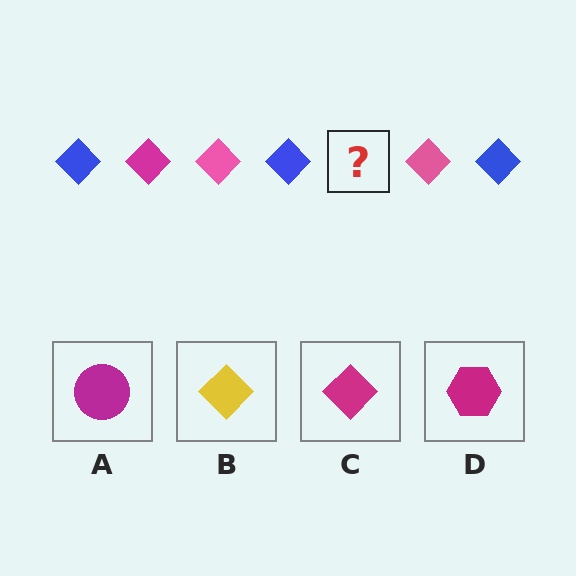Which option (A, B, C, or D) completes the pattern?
C.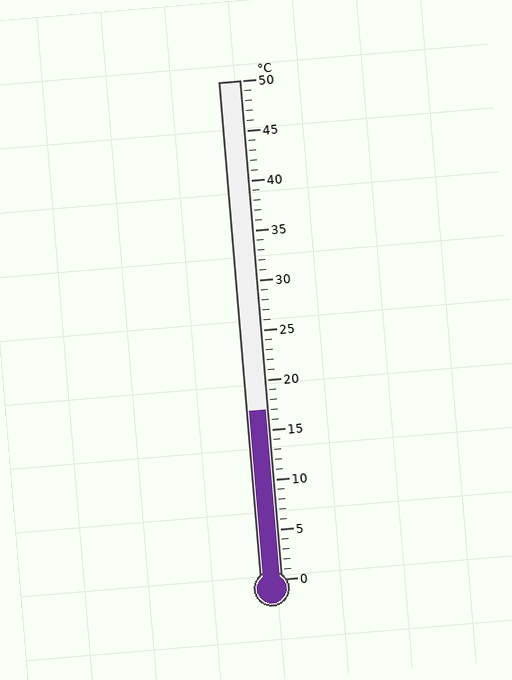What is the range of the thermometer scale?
The thermometer scale ranges from 0°C to 50°C.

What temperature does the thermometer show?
The thermometer shows approximately 17°C.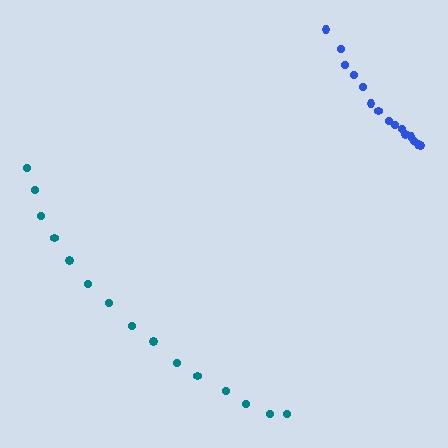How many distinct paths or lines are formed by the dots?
There are 2 distinct paths.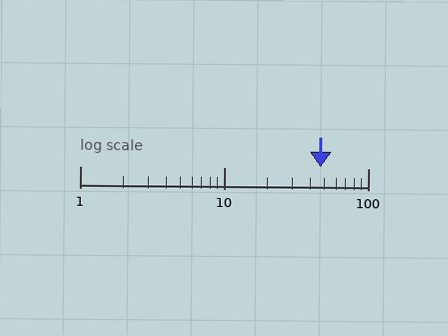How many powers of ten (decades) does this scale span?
The scale spans 2 decades, from 1 to 100.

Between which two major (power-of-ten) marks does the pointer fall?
The pointer is between 10 and 100.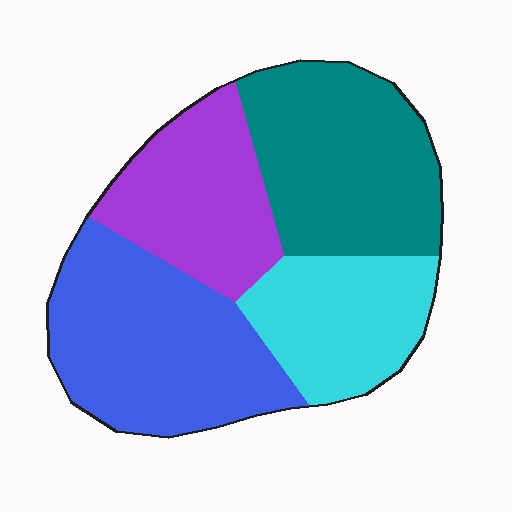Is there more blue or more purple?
Blue.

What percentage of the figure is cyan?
Cyan takes up about one fifth (1/5) of the figure.